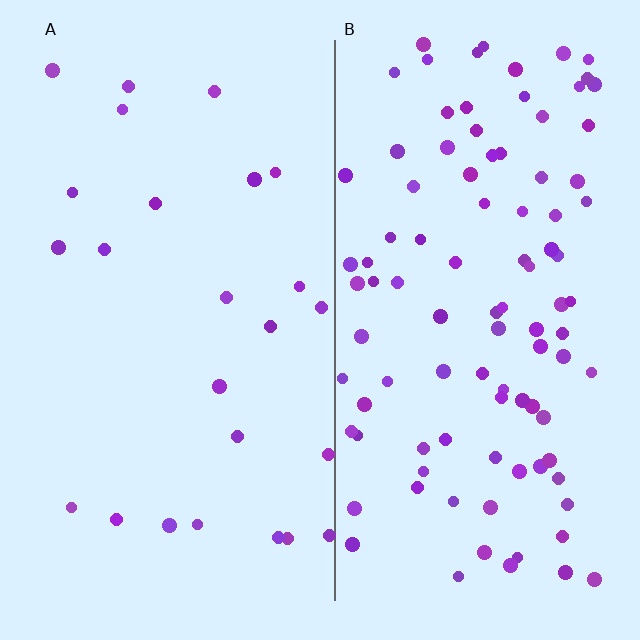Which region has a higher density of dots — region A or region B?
B (the right).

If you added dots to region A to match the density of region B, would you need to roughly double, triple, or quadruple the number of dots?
Approximately quadruple.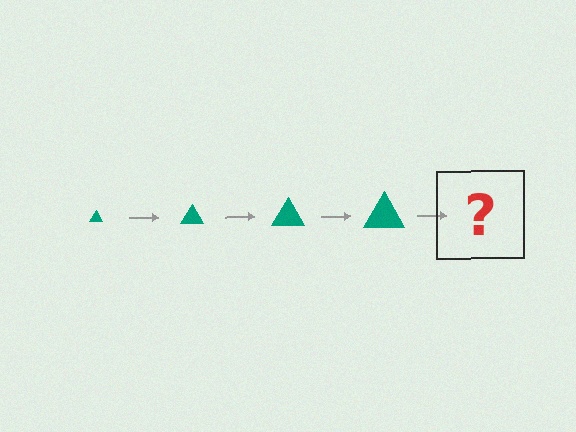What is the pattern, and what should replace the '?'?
The pattern is that the triangle gets progressively larger each step. The '?' should be a teal triangle, larger than the previous one.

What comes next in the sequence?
The next element should be a teal triangle, larger than the previous one.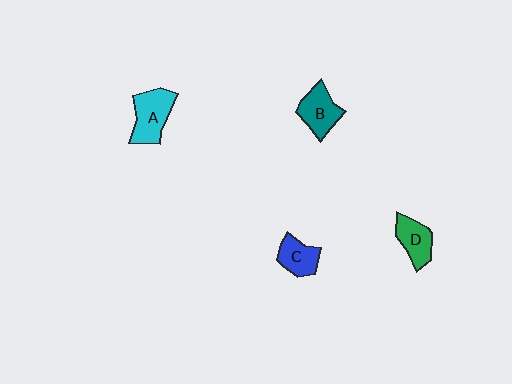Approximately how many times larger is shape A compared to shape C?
Approximately 1.4 times.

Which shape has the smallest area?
Shape C (blue).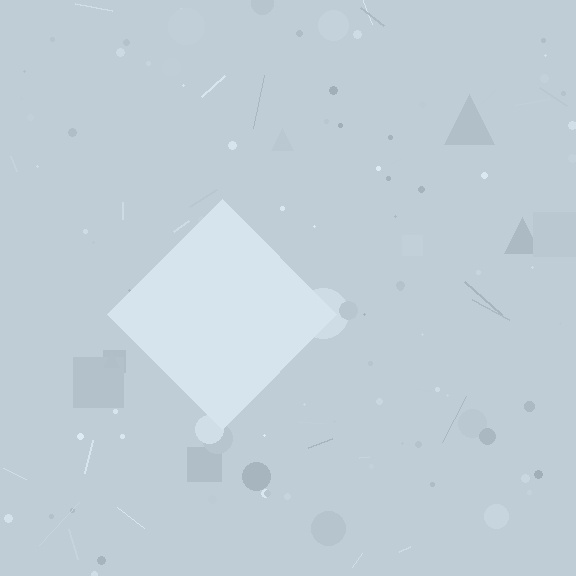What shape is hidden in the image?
A diamond is hidden in the image.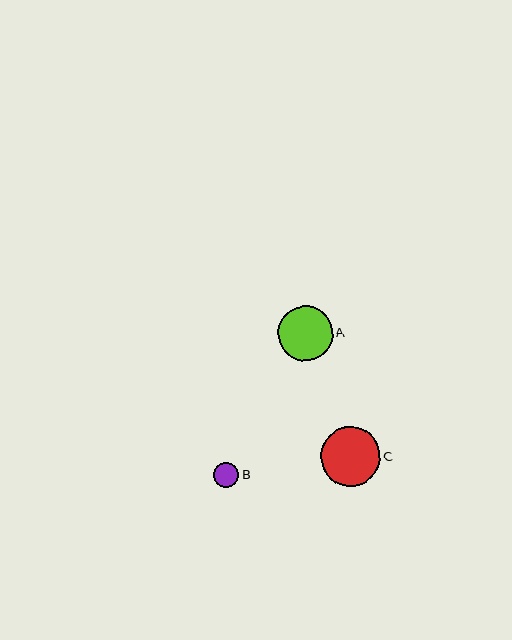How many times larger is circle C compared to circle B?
Circle C is approximately 2.3 times the size of circle B.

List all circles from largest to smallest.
From largest to smallest: C, A, B.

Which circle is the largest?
Circle C is the largest with a size of approximately 59 pixels.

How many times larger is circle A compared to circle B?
Circle A is approximately 2.2 times the size of circle B.